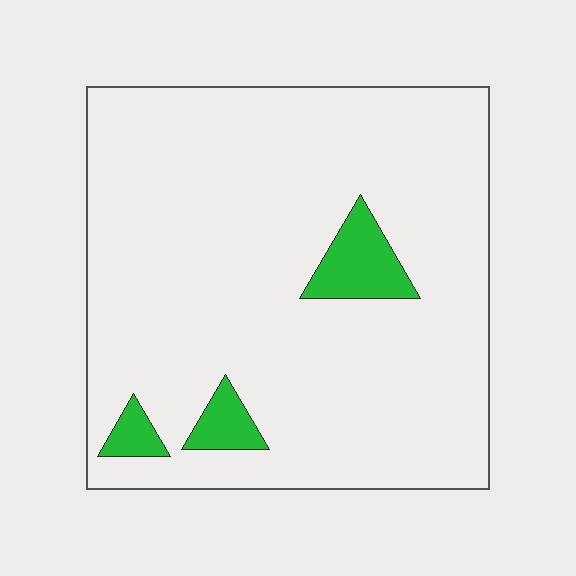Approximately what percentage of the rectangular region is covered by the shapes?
Approximately 10%.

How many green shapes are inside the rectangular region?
3.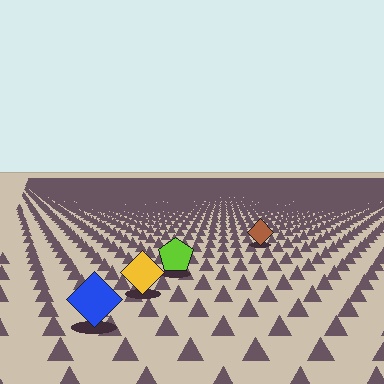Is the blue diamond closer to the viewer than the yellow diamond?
Yes. The blue diamond is closer — you can tell from the texture gradient: the ground texture is coarser near it.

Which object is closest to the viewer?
The blue diamond is closest. The texture marks near it are larger and more spread out.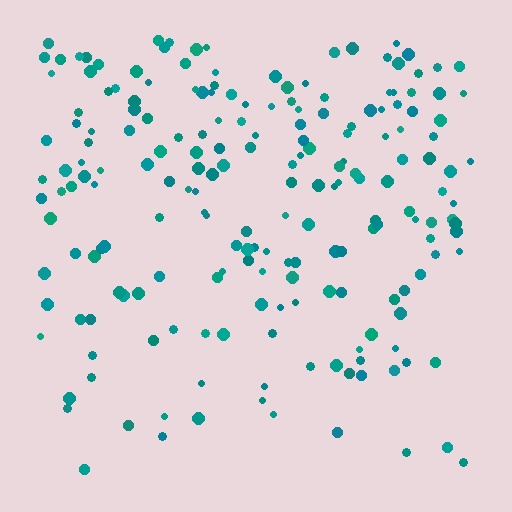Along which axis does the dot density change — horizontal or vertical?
Vertical.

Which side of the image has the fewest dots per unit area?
The bottom.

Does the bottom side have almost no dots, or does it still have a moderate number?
Still a moderate number, just noticeably fewer than the top.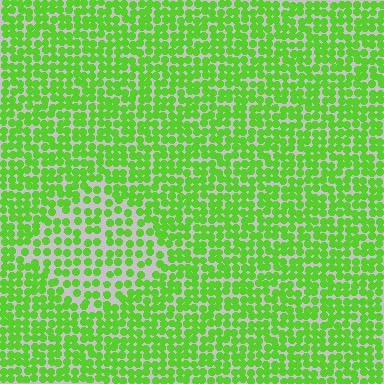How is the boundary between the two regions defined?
The boundary is defined by a change in element density (approximately 1.7x ratio). All elements are the same color, size, and shape.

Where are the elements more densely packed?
The elements are more densely packed outside the diamond boundary.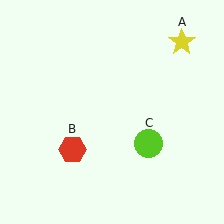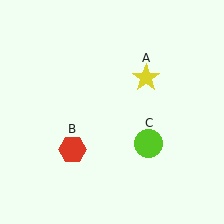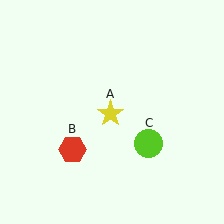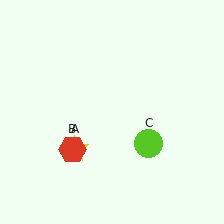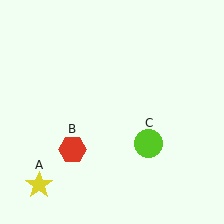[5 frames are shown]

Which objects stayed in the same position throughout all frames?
Red hexagon (object B) and lime circle (object C) remained stationary.